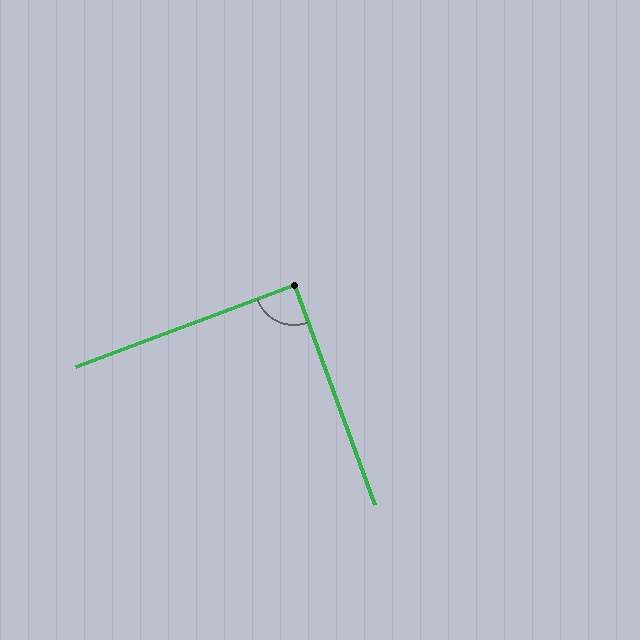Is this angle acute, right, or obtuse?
It is approximately a right angle.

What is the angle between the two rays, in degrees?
Approximately 89 degrees.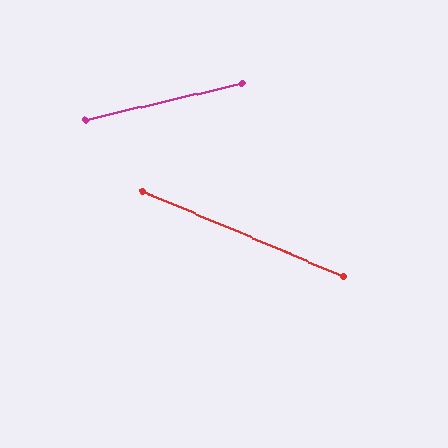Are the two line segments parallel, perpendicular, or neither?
Neither parallel nor perpendicular — they differ by about 36°.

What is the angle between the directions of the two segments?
Approximately 36 degrees.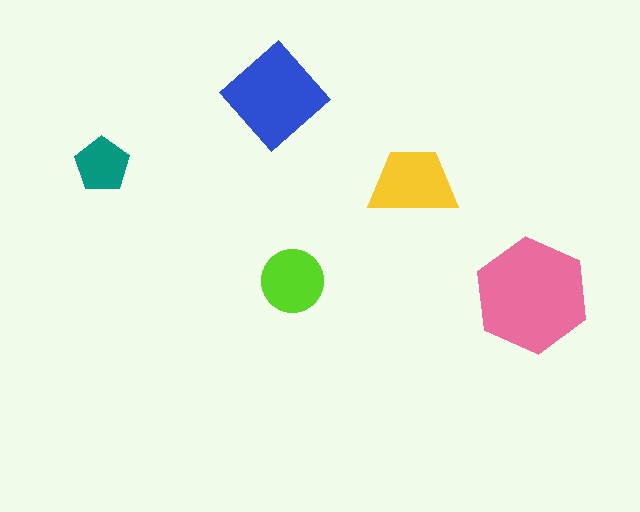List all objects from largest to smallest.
The pink hexagon, the blue diamond, the yellow trapezoid, the lime circle, the teal pentagon.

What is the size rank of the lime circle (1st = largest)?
4th.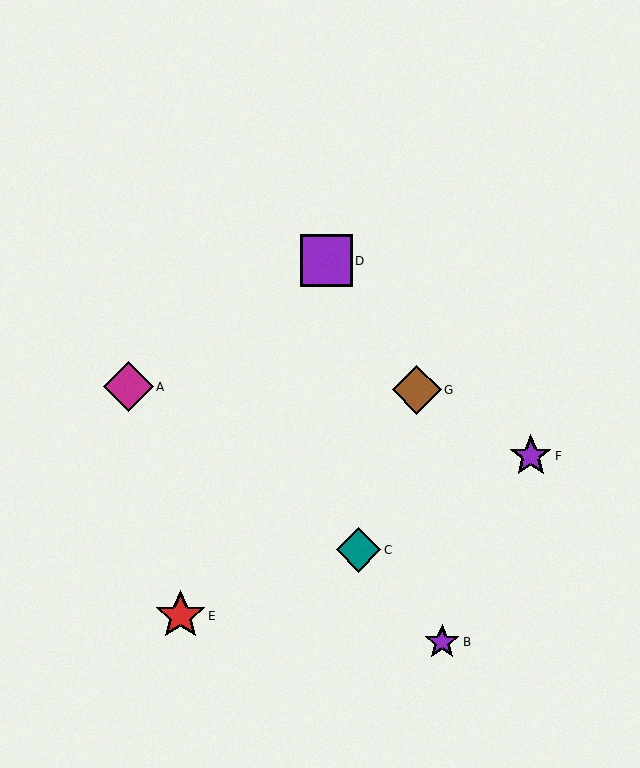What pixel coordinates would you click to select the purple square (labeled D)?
Click at (326, 261) to select the purple square D.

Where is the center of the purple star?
The center of the purple star is at (531, 456).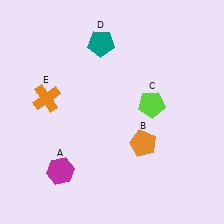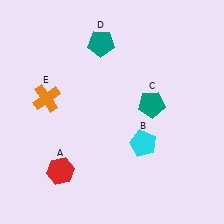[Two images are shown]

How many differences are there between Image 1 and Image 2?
There are 3 differences between the two images.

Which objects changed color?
A changed from magenta to red. B changed from orange to cyan. C changed from lime to teal.